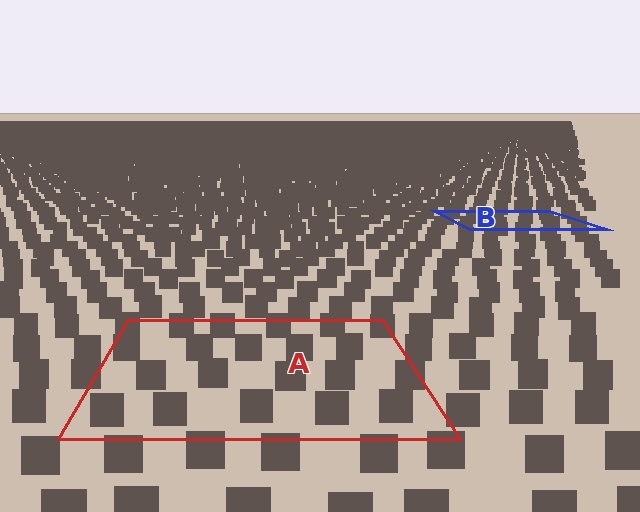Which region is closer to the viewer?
Region A is closer. The texture elements there are larger and more spread out.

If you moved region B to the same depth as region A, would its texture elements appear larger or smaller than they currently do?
They would appear larger. At a closer depth, the same texture elements are projected at a bigger on-screen size.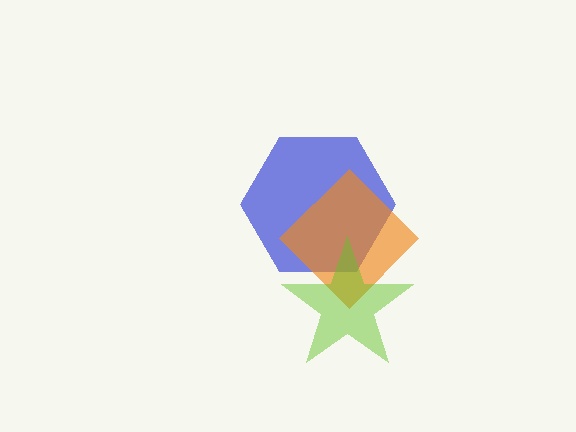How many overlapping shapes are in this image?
There are 3 overlapping shapes in the image.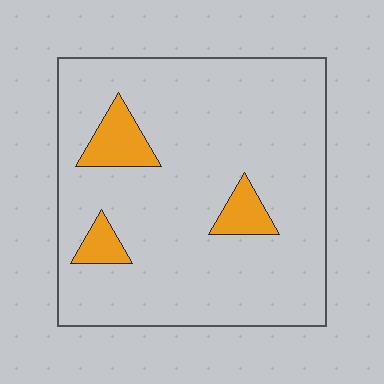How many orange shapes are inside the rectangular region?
3.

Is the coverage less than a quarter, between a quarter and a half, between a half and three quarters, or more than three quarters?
Less than a quarter.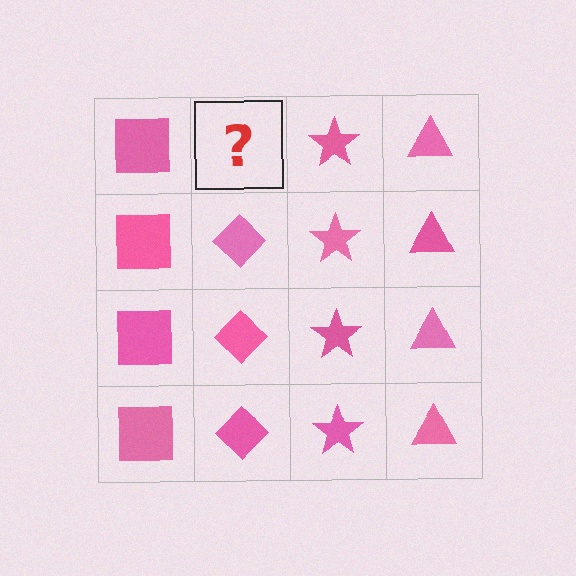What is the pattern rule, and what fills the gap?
The rule is that each column has a consistent shape. The gap should be filled with a pink diamond.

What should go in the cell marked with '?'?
The missing cell should contain a pink diamond.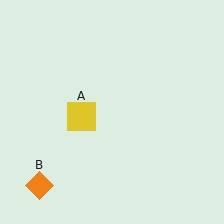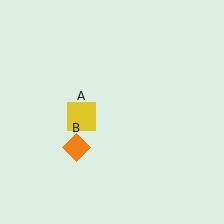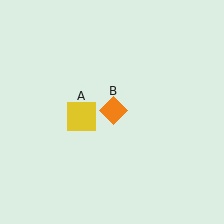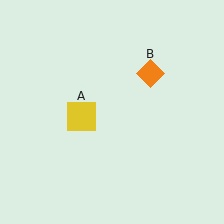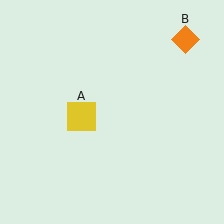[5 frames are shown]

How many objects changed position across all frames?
1 object changed position: orange diamond (object B).